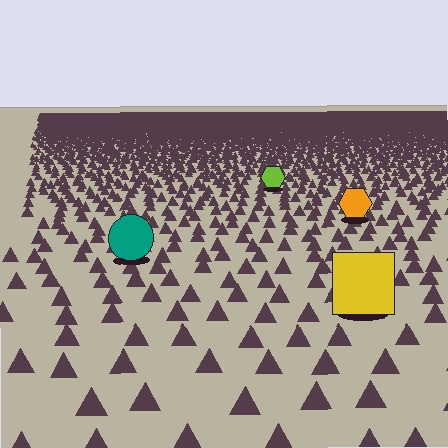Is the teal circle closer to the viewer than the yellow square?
No. The yellow square is closer — you can tell from the texture gradient: the ground texture is coarser near it.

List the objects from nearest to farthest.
From nearest to farthest: the yellow square, the teal circle, the orange hexagon, the lime hexagon.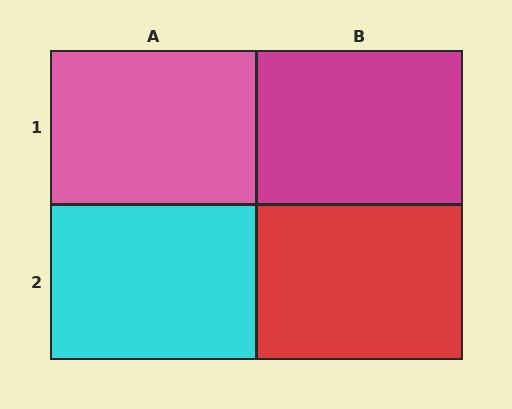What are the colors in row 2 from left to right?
Cyan, red.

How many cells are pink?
1 cell is pink.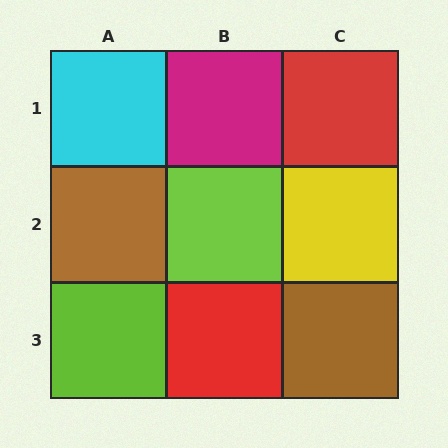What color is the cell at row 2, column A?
Brown.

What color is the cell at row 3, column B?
Red.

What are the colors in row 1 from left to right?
Cyan, magenta, red.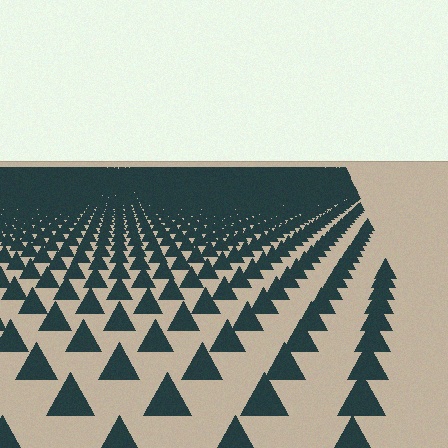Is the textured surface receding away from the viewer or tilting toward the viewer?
The surface is receding away from the viewer. Texture elements get smaller and denser toward the top.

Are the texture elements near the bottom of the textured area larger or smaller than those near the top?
Larger. Near the bottom, elements are closer to the viewer and appear at a bigger on-screen size.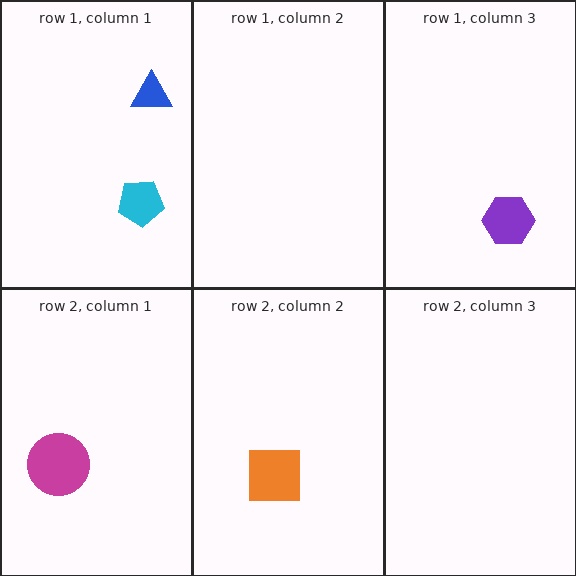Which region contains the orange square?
The row 2, column 2 region.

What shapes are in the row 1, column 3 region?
The purple hexagon.